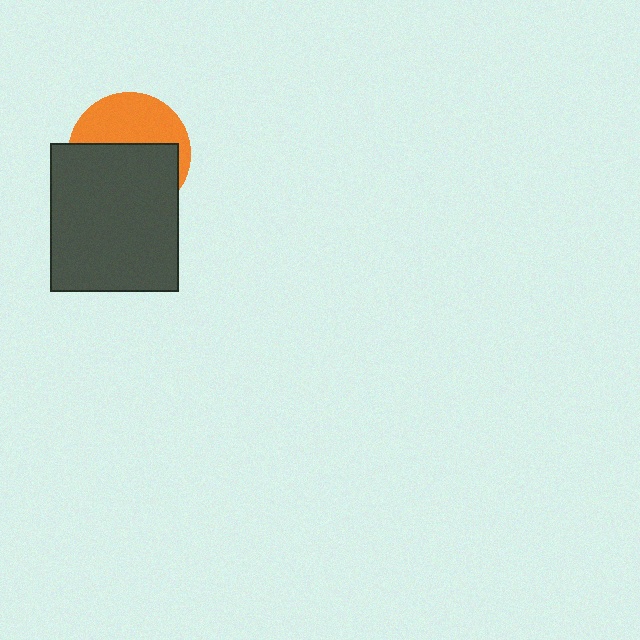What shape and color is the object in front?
The object in front is a dark gray rectangle.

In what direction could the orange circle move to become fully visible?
The orange circle could move up. That would shift it out from behind the dark gray rectangle entirely.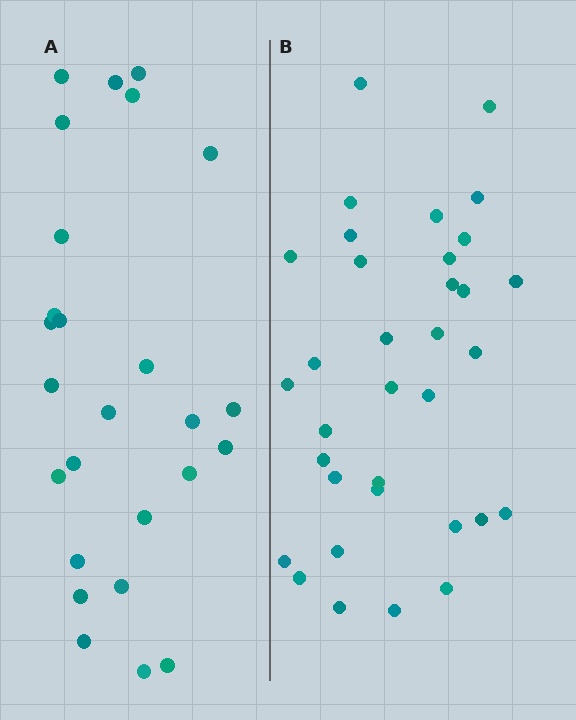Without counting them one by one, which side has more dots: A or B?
Region B (the right region) has more dots.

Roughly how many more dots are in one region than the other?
Region B has roughly 8 or so more dots than region A.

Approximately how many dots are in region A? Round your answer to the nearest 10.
About 30 dots. (The exact count is 26, which rounds to 30.)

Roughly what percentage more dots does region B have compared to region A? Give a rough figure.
About 30% more.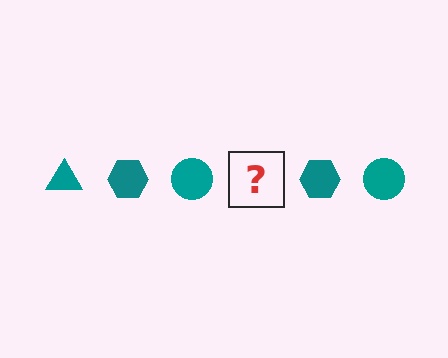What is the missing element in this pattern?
The missing element is a teal triangle.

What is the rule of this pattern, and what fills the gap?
The rule is that the pattern cycles through triangle, hexagon, circle shapes in teal. The gap should be filled with a teal triangle.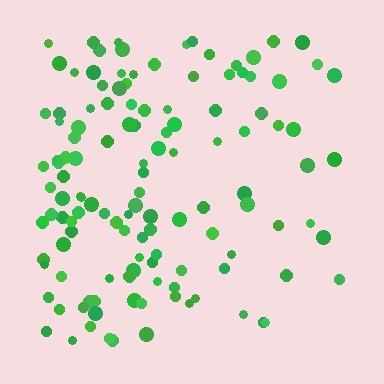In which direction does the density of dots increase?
From right to left, with the left side densest.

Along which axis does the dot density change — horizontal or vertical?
Horizontal.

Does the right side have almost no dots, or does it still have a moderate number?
Still a moderate number, just noticeably fewer than the left.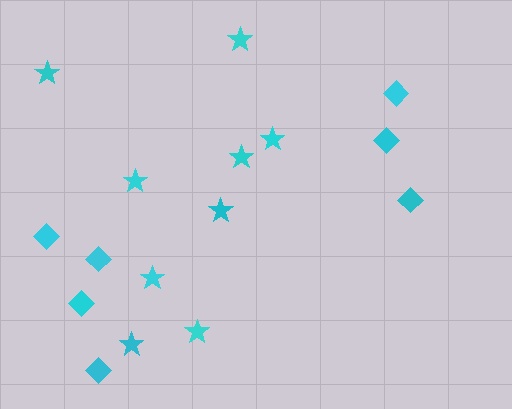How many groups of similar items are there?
There are 2 groups: one group of stars (9) and one group of diamonds (7).